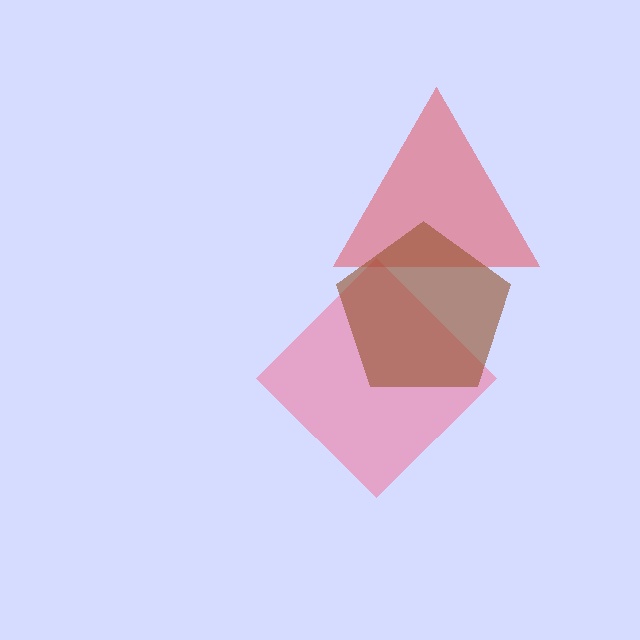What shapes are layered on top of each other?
The layered shapes are: a pink diamond, a red triangle, a brown pentagon.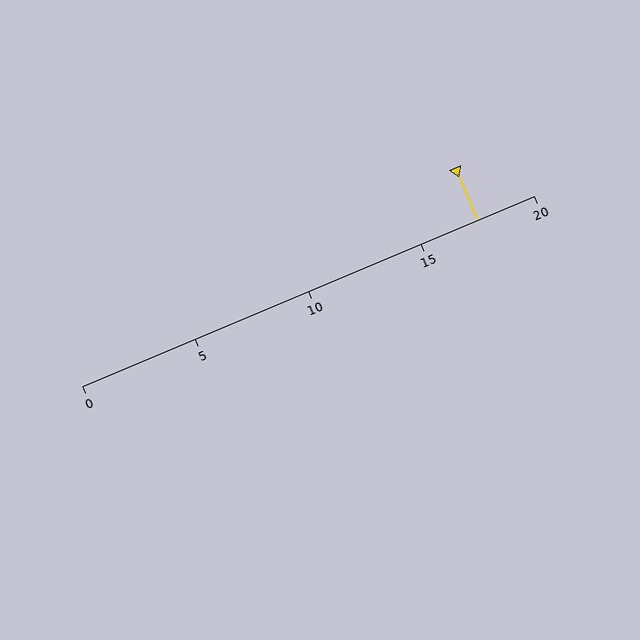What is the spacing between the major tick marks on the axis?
The major ticks are spaced 5 apart.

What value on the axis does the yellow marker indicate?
The marker indicates approximately 17.5.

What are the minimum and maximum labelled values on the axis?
The axis runs from 0 to 20.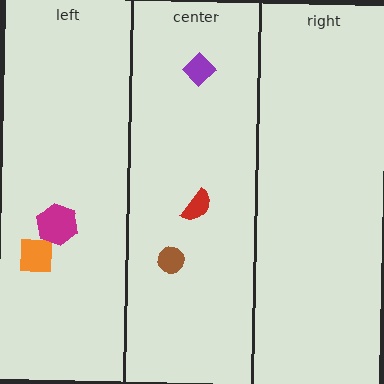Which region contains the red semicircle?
The center region.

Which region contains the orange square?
The left region.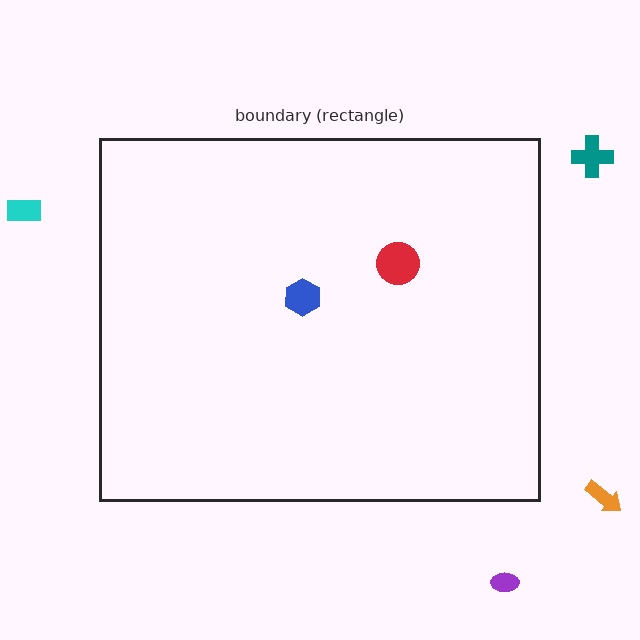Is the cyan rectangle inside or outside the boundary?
Outside.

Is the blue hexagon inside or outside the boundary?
Inside.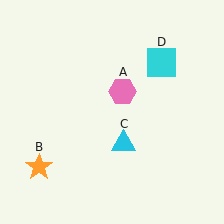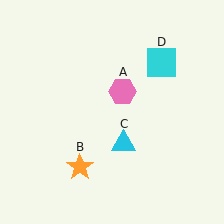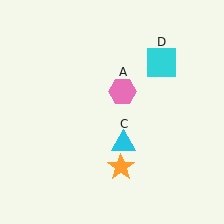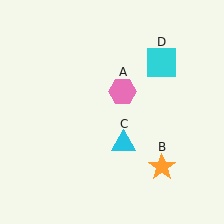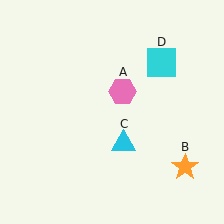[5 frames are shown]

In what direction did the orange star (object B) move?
The orange star (object B) moved right.